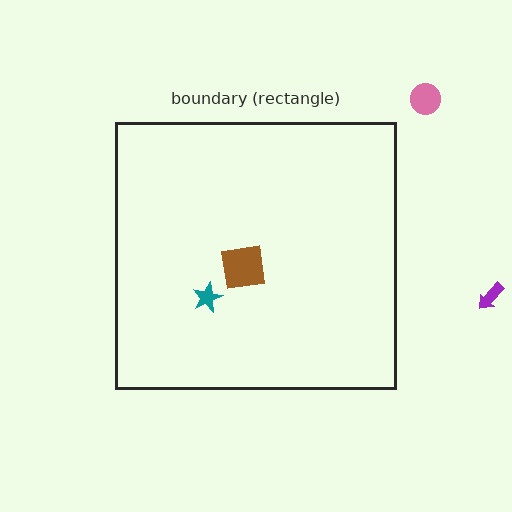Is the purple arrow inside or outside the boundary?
Outside.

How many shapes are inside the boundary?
2 inside, 2 outside.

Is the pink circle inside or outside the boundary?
Outside.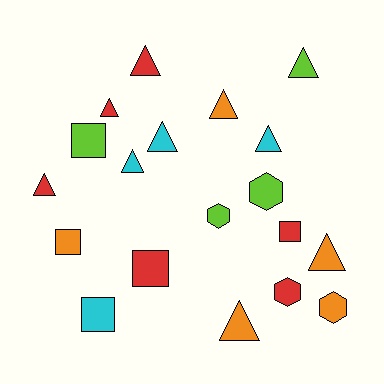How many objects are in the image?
There are 19 objects.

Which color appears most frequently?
Red, with 6 objects.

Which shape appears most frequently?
Triangle, with 10 objects.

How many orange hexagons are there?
There is 1 orange hexagon.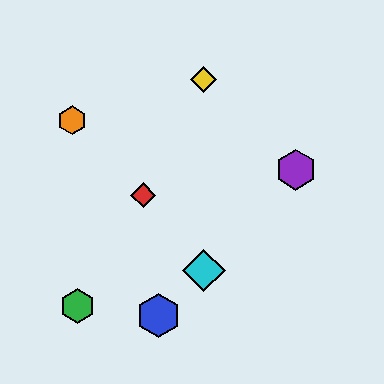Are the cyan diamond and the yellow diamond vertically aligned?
Yes, both are at x≈204.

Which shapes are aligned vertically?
The yellow diamond, the cyan diamond are aligned vertically.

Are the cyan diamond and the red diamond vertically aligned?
No, the cyan diamond is at x≈204 and the red diamond is at x≈143.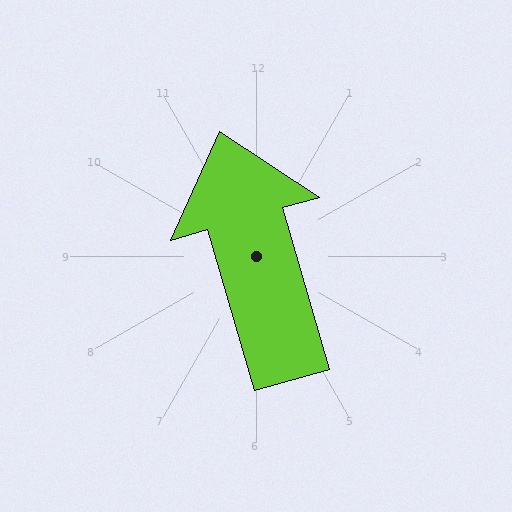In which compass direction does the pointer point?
North.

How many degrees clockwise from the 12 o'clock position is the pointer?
Approximately 344 degrees.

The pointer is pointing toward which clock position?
Roughly 11 o'clock.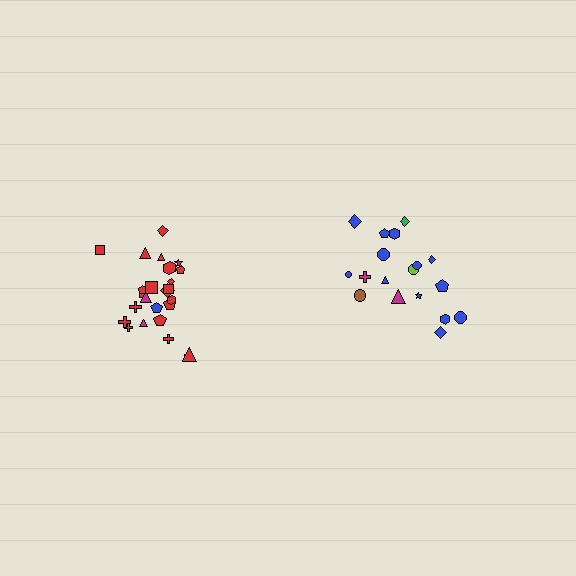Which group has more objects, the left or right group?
The left group.